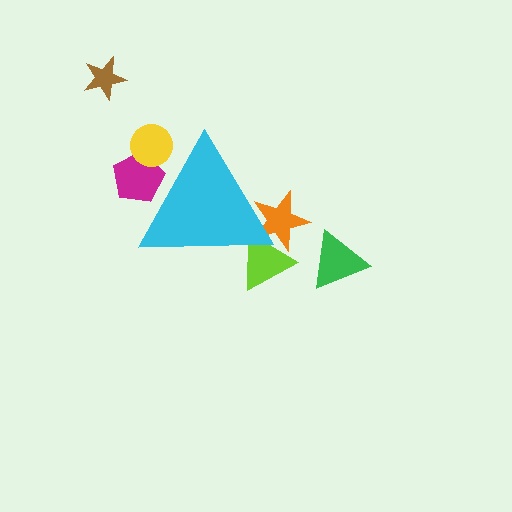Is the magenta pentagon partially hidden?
Yes, the magenta pentagon is partially hidden behind the cyan triangle.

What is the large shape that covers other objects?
A cyan triangle.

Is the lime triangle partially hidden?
Yes, the lime triangle is partially hidden behind the cyan triangle.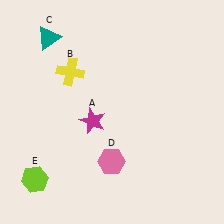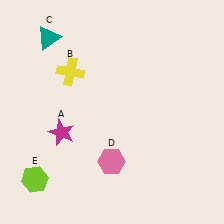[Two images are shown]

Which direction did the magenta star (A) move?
The magenta star (A) moved left.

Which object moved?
The magenta star (A) moved left.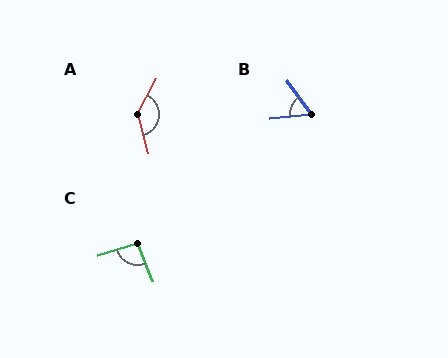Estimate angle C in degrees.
Approximately 95 degrees.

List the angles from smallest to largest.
B (60°), C (95°), A (136°).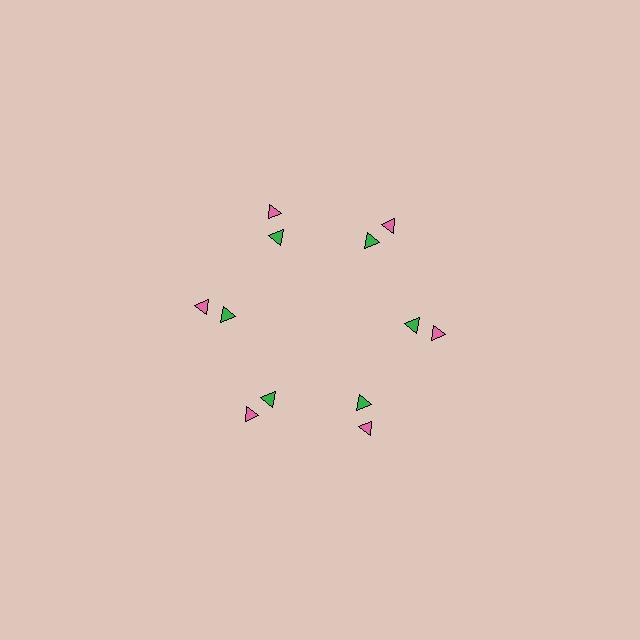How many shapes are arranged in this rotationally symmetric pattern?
There are 12 shapes, arranged in 6 groups of 2.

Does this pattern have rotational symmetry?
Yes, this pattern has 6-fold rotational symmetry. It looks the same after rotating 60 degrees around the center.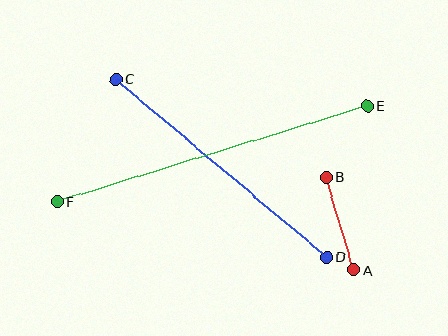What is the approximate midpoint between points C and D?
The midpoint is at approximately (221, 168) pixels.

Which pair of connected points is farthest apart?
Points E and F are farthest apart.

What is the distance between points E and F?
The distance is approximately 324 pixels.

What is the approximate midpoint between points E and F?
The midpoint is at approximately (212, 154) pixels.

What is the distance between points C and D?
The distance is approximately 276 pixels.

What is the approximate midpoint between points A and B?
The midpoint is at approximately (340, 224) pixels.